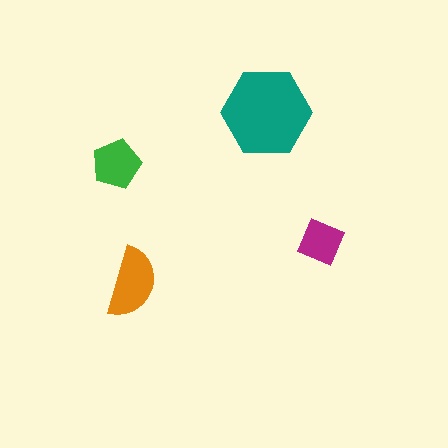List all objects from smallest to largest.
The magenta diamond, the green pentagon, the orange semicircle, the teal hexagon.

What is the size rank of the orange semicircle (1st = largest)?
2nd.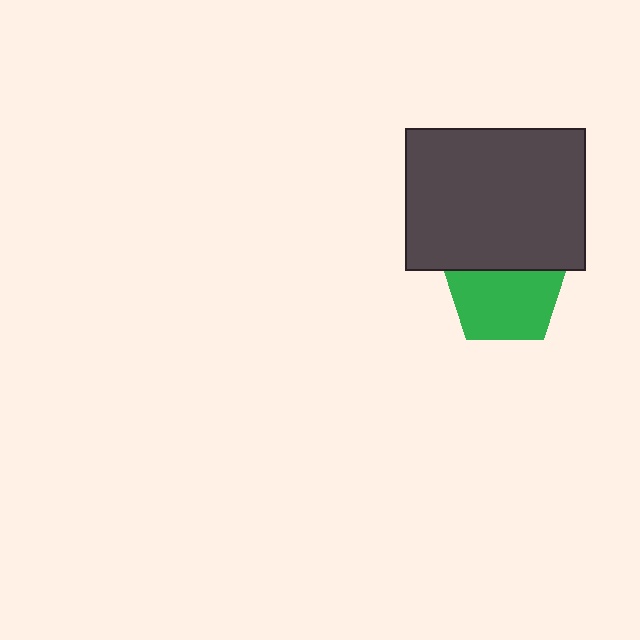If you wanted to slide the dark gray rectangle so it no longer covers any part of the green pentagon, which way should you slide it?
Slide it up — that is the most direct way to separate the two shapes.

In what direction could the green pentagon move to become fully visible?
The green pentagon could move down. That would shift it out from behind the dark gray rectangle entirely.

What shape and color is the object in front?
The object in front is a dark gray rectangle.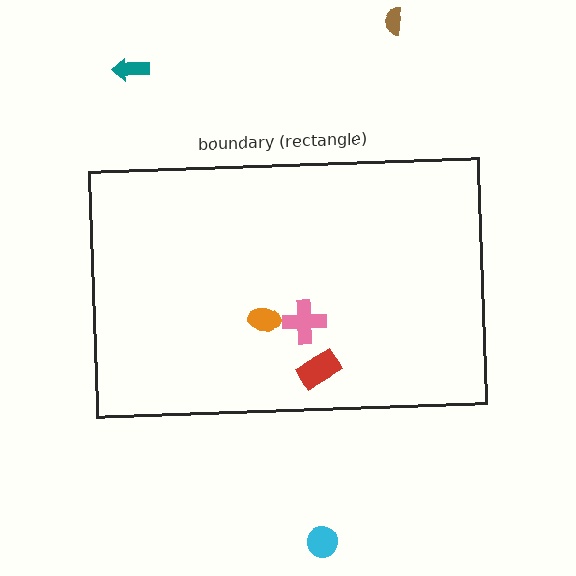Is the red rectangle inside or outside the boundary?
Inside.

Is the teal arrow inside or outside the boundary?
Outside.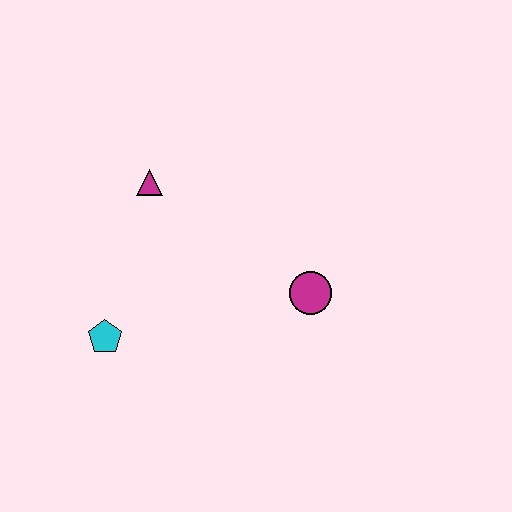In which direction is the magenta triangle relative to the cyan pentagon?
The magenta triangle is above the cyan pentagon.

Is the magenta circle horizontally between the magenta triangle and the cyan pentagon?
No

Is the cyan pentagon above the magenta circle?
No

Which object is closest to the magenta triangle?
The cyan pentagon is closest to the magenta triangle.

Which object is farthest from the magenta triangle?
The magenta circle is farthest from the magenta triangle.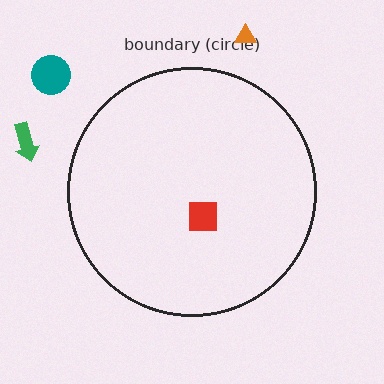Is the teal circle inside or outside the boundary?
Outside.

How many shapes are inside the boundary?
1 inside, 3 outside.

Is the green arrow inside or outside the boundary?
Outside.